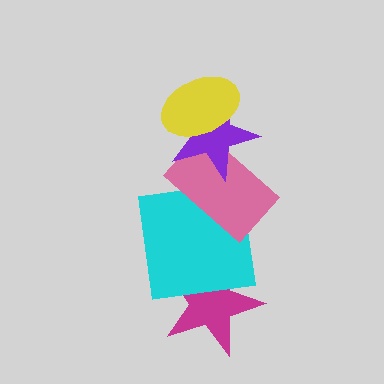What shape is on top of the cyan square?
The pink rectangle is on top of the cyan square.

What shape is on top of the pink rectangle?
The purple star is on top of the pink rectangle.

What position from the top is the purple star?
The purple star is 2nd from the top.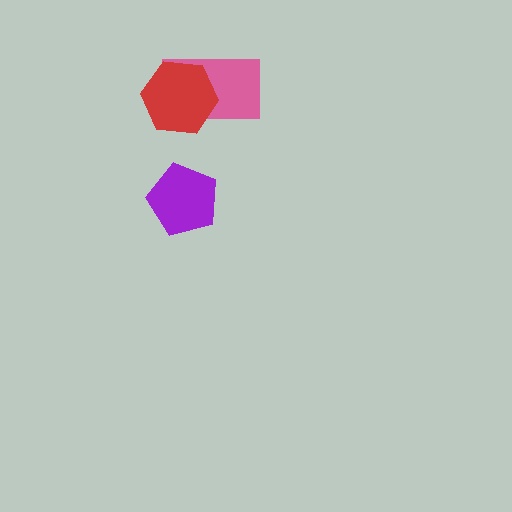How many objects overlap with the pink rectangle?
1 object overlaps with the pink rectangle.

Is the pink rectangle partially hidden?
Yes, it is partially covered by another shape.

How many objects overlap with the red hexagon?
1 object overlaps with the red hexagon.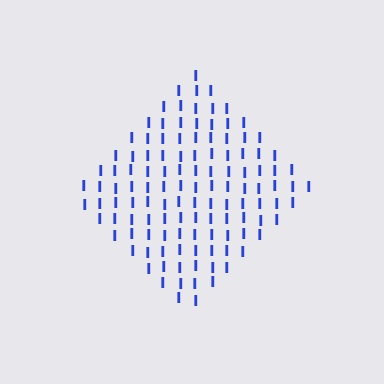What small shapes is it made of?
It is made of small letter I's.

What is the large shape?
The large shape is a diamond.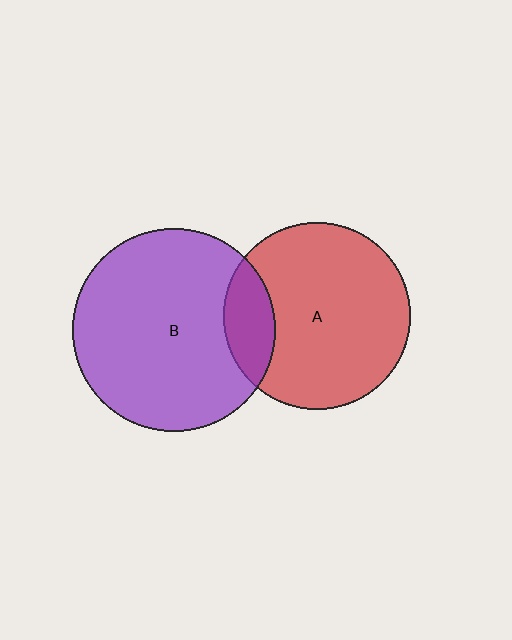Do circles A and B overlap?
Yes.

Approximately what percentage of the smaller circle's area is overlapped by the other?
Approximately 15%.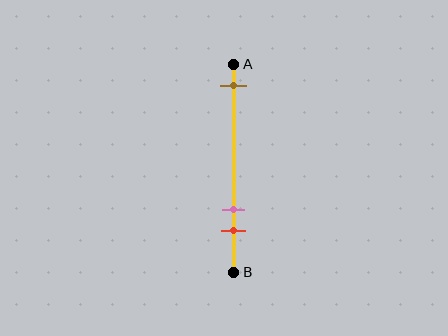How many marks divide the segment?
There are 3 marks dividing the segment.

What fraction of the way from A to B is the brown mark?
The brown mark is approximately 10% (0.1) of the way from A to B.